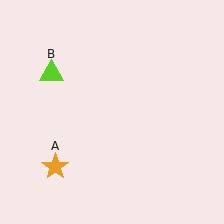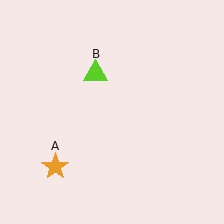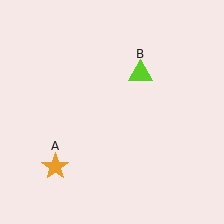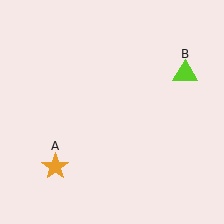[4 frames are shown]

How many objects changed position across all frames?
1 object changed position: lime triangle (object B).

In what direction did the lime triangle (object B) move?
The lime triangle (object B) moved right.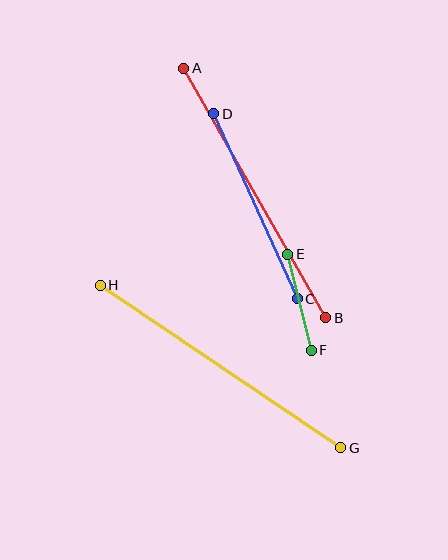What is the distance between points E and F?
The distance is approximately 99 pixels.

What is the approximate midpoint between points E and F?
The midpoint is at approximately (300, 302) pixels.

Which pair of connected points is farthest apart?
Points G and H are farthest apart.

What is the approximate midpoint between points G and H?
The midpoint is at approximately (221, 366) pixels.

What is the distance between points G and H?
The distance is approximately 291 pixels.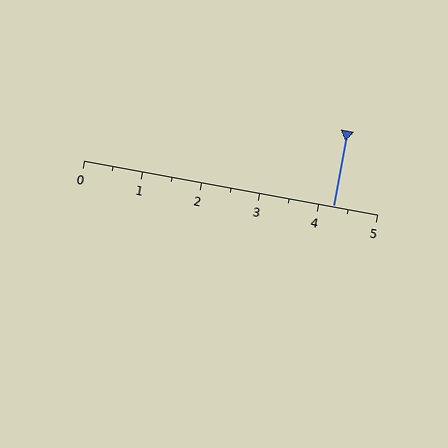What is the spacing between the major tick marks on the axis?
The major ticks are spaced 1 apart.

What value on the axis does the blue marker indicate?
The marker indicates approximately 4.2.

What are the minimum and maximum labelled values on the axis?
The axis runs from 0 to 5.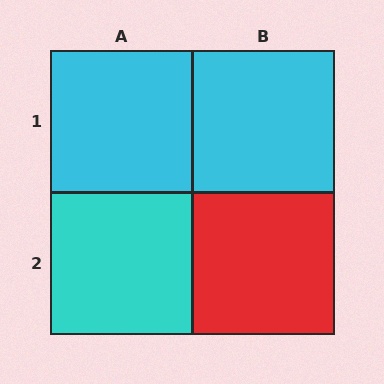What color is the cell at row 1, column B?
Cyan.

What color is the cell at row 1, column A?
Cyan.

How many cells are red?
1 cell is red.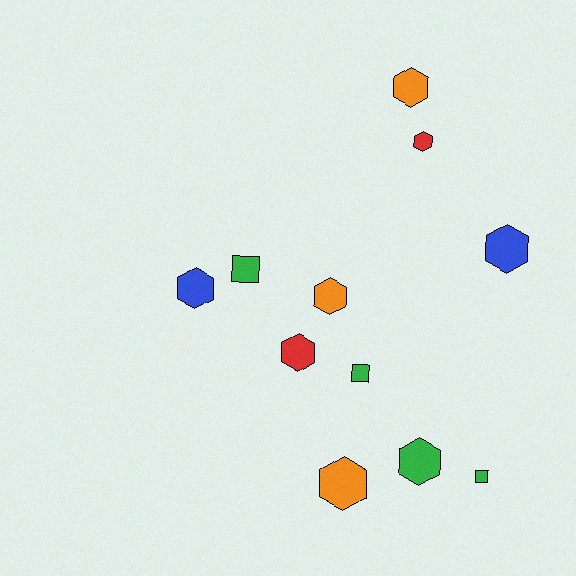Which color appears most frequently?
Green, with 4 objects.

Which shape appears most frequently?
Hexagon, with 8 objects.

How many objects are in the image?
There are 11 objects.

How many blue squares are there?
There are no blue squares.